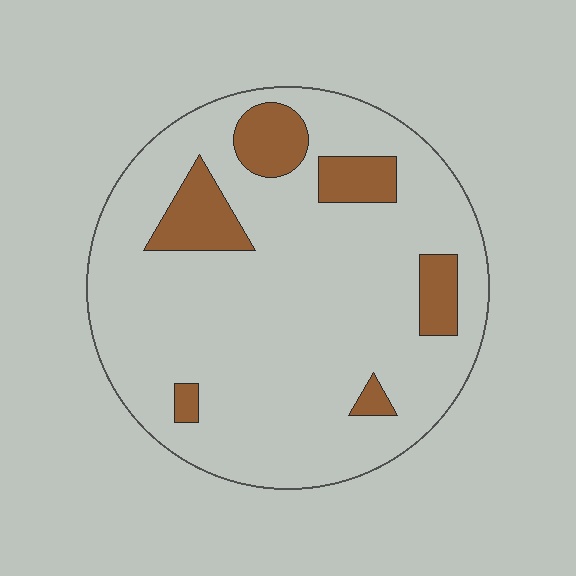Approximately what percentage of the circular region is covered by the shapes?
Approximately 15%.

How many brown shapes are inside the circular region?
6.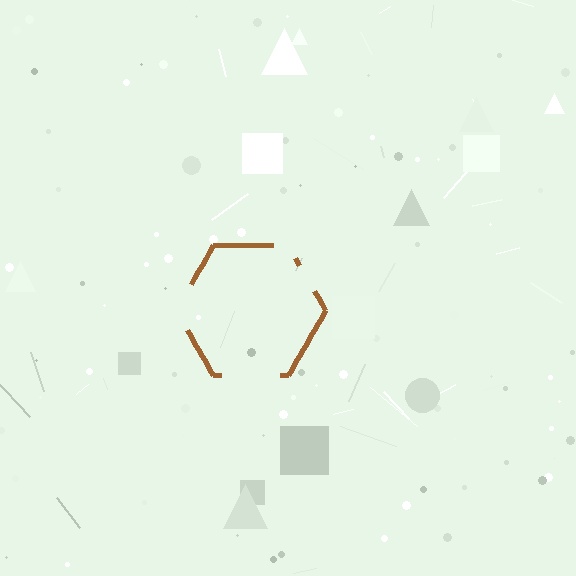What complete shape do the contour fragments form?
The contour fragments form a hexagon.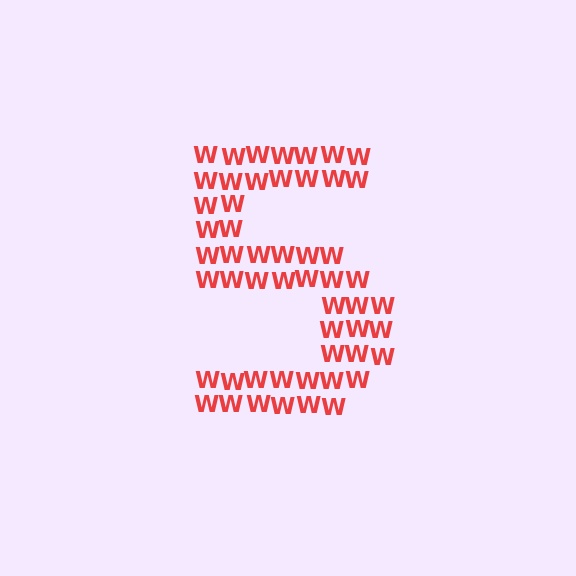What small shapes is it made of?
It is made of small letter W's.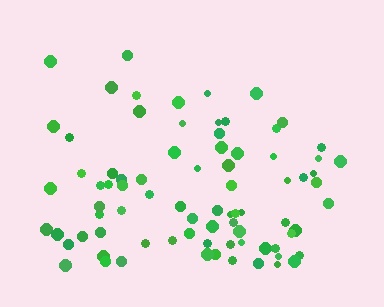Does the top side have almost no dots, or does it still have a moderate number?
Still a moderate number, just noticeably fewer than the bottom.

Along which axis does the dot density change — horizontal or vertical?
Vertical.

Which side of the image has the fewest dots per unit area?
The top.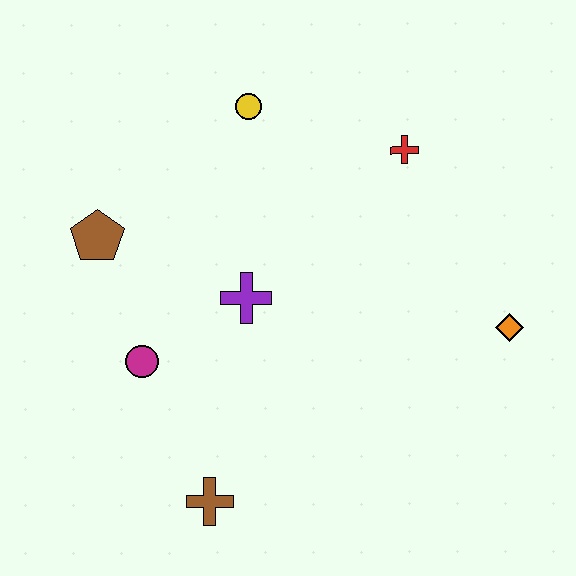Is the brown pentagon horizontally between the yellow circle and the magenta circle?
No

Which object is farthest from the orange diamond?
The brown pentagon is farthest from the orange diamond.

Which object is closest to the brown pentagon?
The magenta circle is closest to the brown pentagon.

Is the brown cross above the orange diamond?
No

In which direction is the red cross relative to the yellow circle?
The red cross is to the right of the yellow circle.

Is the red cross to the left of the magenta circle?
No